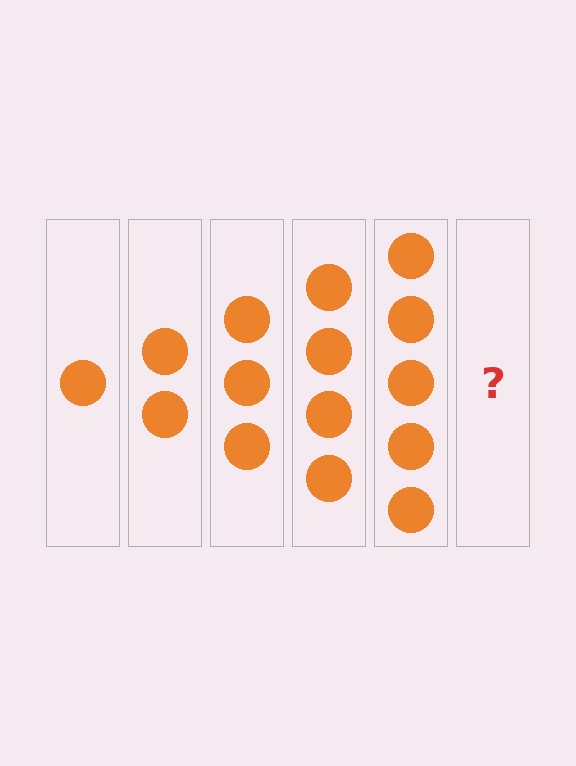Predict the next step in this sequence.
The next step is 6 circles.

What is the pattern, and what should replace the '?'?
The pattern is that each step adds one more circle. The '?' should be 6 circles.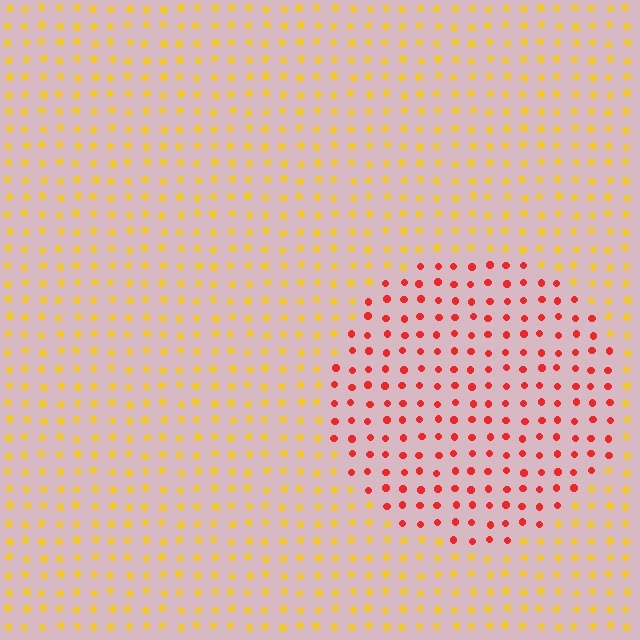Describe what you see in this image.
The image is filled with small yellow elements in a uniform arrangement. A circle-shaped region is visible where the elements are tinted to a slightly different hue, forming a subtle color boundary.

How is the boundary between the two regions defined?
The boundary is defined purely by a slight shift in hue (about 49 degrees). Spacing, size, and orientation are identical on both sides.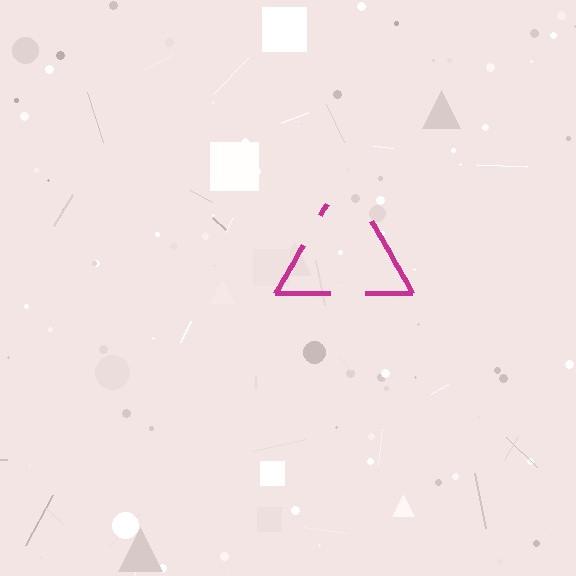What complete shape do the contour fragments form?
The contour fragments form a triangle.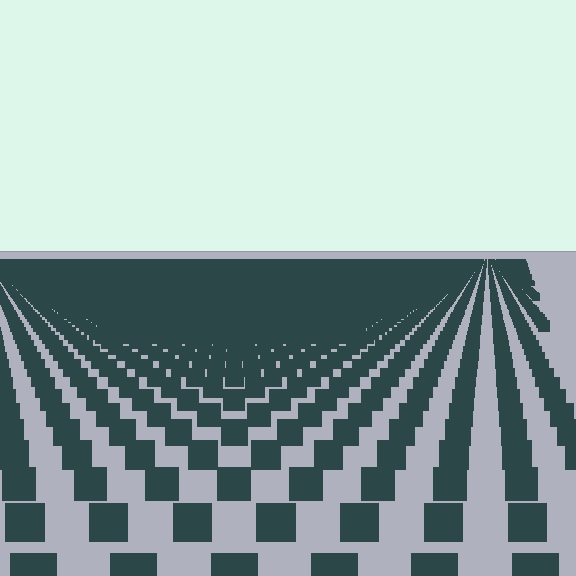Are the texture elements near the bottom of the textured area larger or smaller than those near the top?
Larger. Near the bottom, elements are closer to the viewer and appear at a bigger on-screen size.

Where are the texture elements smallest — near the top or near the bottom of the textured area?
Near the top.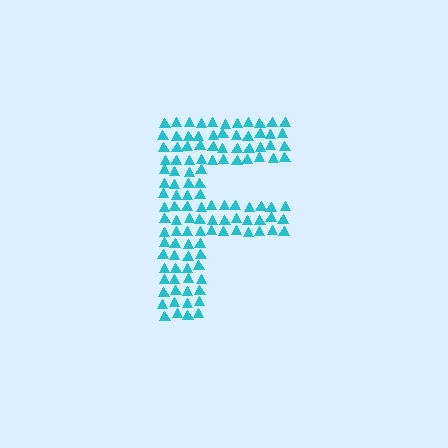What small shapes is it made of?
It is made of small triangles.